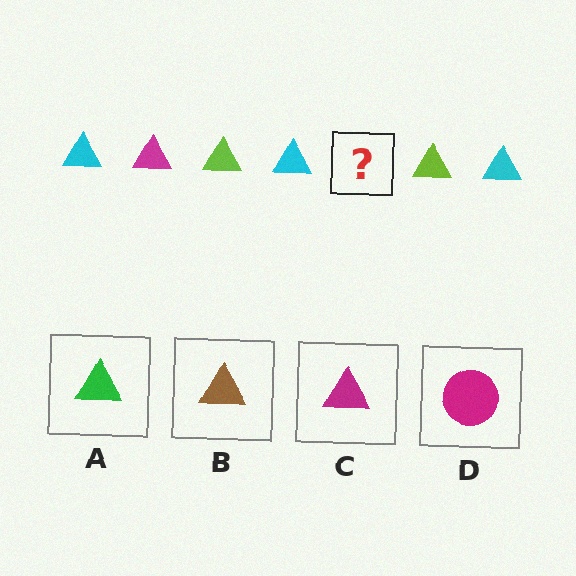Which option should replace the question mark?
Option C.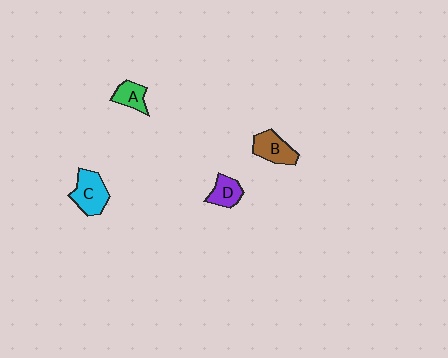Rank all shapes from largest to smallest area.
From largest to smallest: C (cyan), B (brown), D (purple), A (green).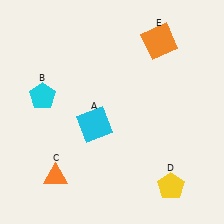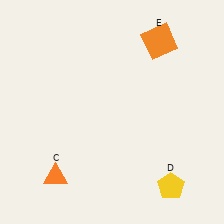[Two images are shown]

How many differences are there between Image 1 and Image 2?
There are 2 differences between the two images.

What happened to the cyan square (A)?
The cyan square (A) was removed in Image 2. It was in the bottom-left area of Image 1.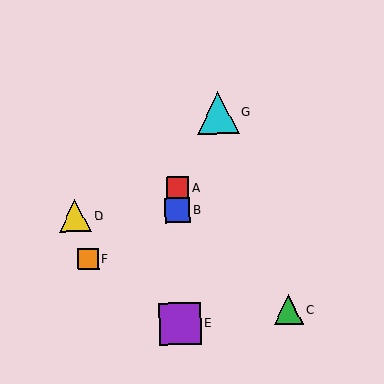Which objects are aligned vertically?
Objects A, B, E are aligned vertically.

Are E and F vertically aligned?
No, E is at x≈180 and F is at x≈89.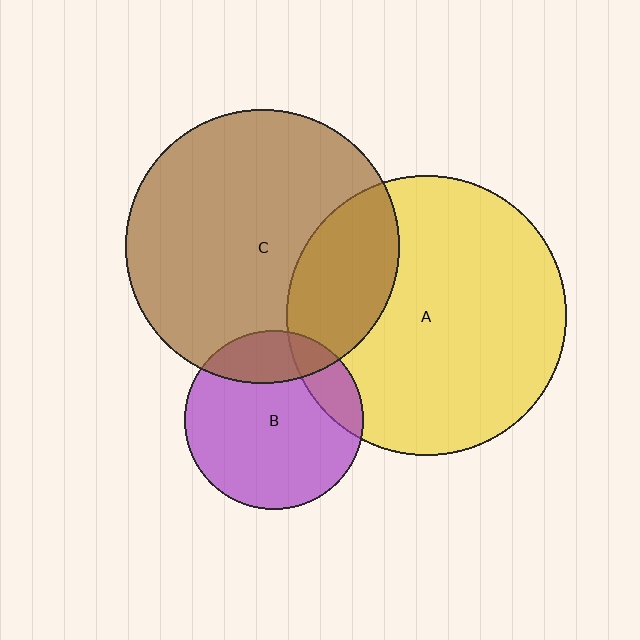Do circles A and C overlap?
Yes.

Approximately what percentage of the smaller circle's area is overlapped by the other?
Approximately 25%.